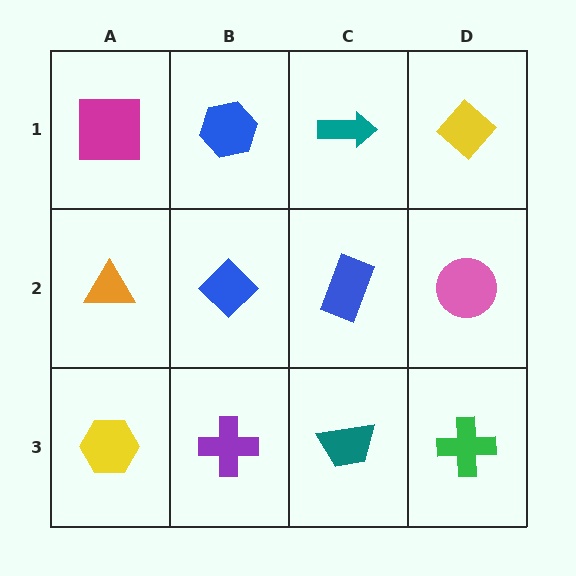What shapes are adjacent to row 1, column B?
A blue diamond (row 2, column B), a magenta square (row 1, column A), a teal arrow (row 1, column C).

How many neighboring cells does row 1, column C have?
3.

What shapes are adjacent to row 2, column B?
A blue hexagon (row 1, column B), a purple cross (row 3, column B), an orange triangle (row 2, column A), a blue rectangle (row 2, column C).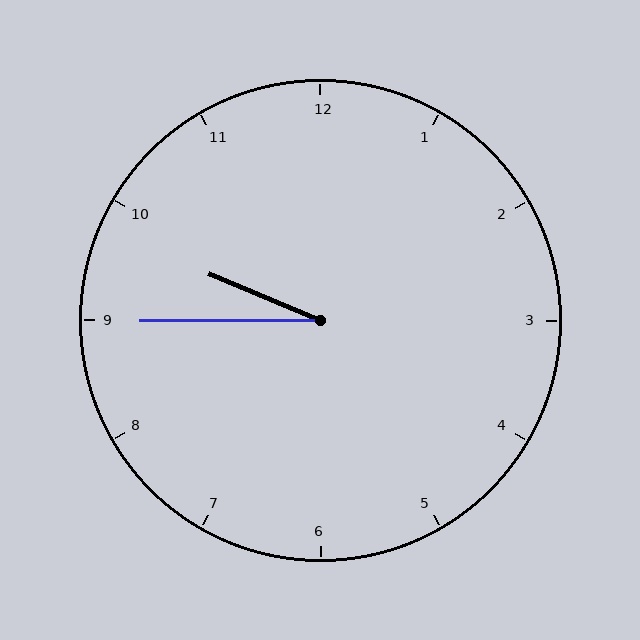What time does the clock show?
9:45.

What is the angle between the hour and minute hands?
Approximately 22 degrees.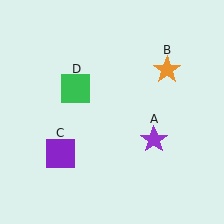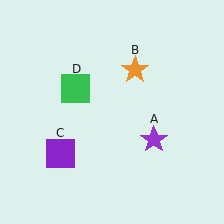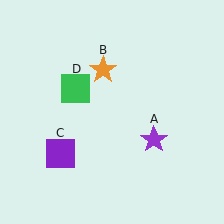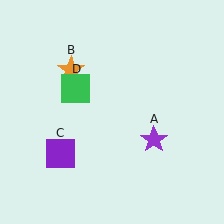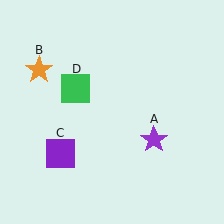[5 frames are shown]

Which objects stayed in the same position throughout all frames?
Purple star (object A) and purple square (object C) and green square (object D) remained stationary.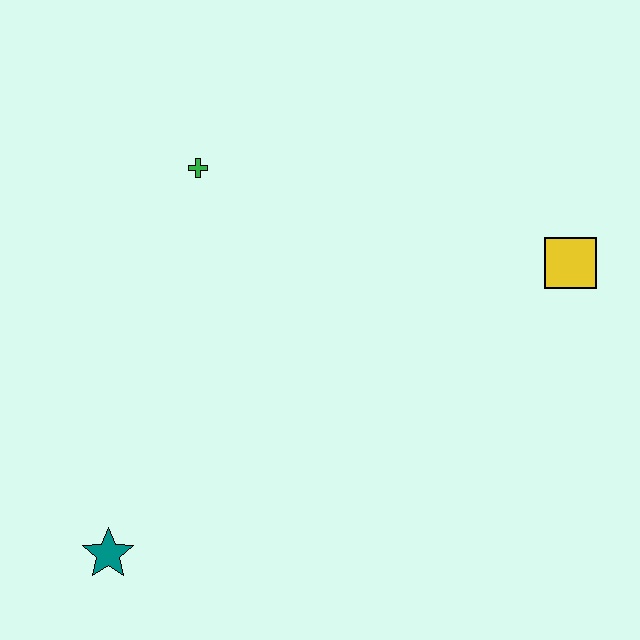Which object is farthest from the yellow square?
The teal star is farthest from the yellow square.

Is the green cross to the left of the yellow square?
Yes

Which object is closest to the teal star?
The green cross is closest to the teal star.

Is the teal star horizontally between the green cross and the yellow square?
No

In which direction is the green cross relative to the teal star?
The green cross is above the teal star.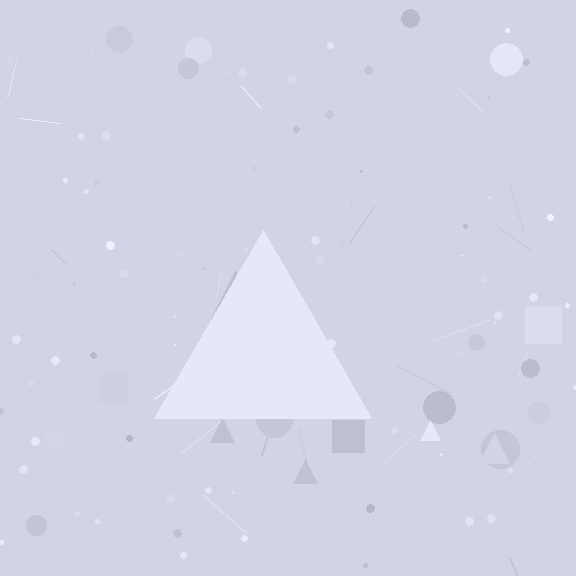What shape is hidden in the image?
A triangle is hidden in the image.